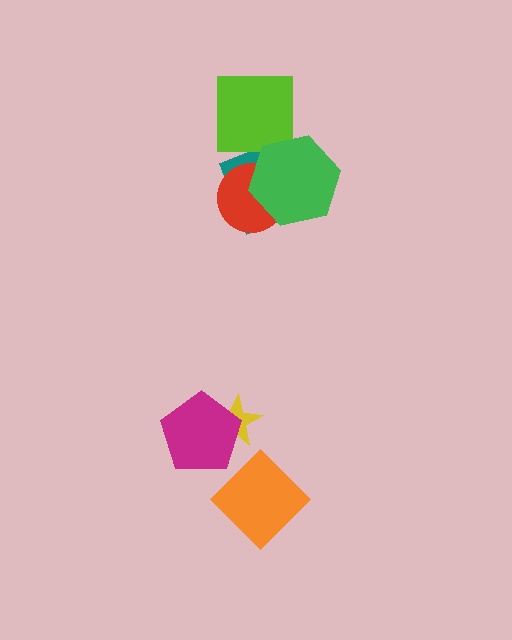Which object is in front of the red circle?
The green hexagon is in front of the red circle.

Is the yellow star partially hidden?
Yes, it is partially covered by another shape.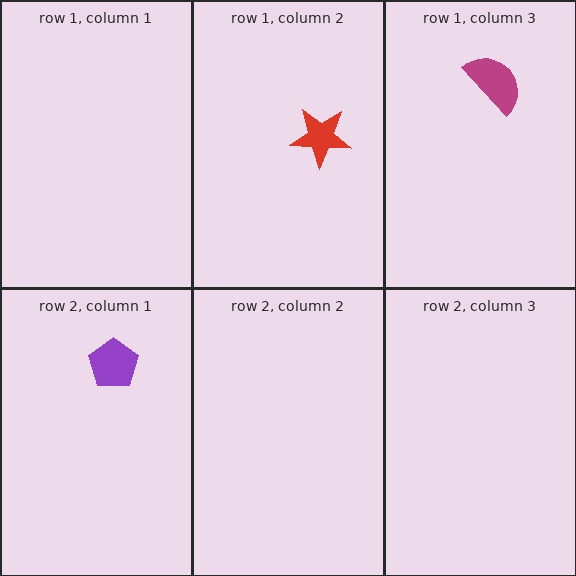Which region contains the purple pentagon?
The row 2, column 1 region.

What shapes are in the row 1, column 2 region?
The red star.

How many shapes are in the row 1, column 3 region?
1.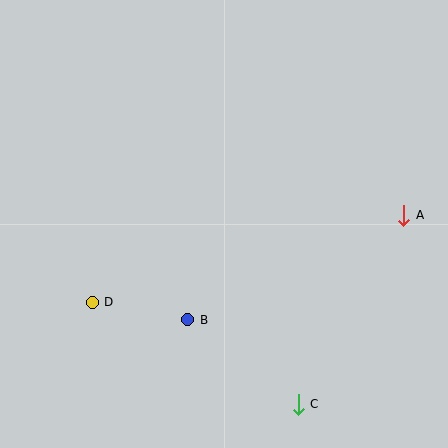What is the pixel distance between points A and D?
The distance between A and D is 323 pixels.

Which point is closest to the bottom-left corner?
Point D is closest to the bottom-left corner.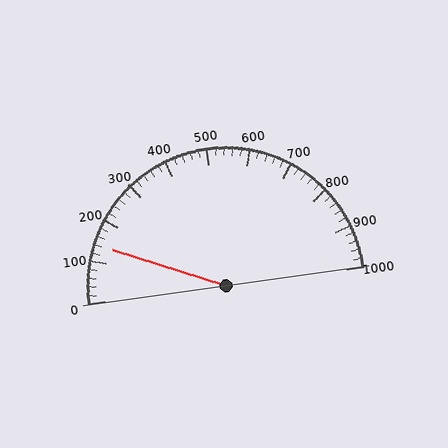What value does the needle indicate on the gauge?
The needle indicates approximately 140.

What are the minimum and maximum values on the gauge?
The gauge ranges from 0 to 1000.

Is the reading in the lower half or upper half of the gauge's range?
The reading is in the lower half of the range (0 to 1000).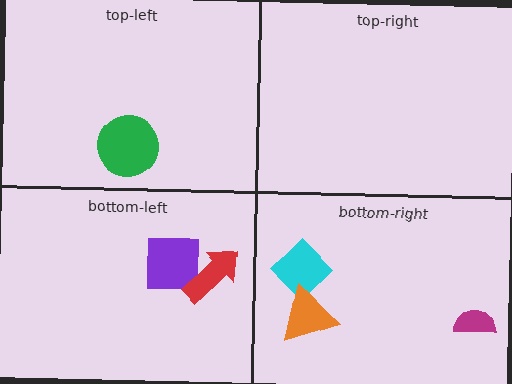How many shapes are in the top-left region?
1.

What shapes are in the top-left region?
The green circle.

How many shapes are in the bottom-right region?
3.